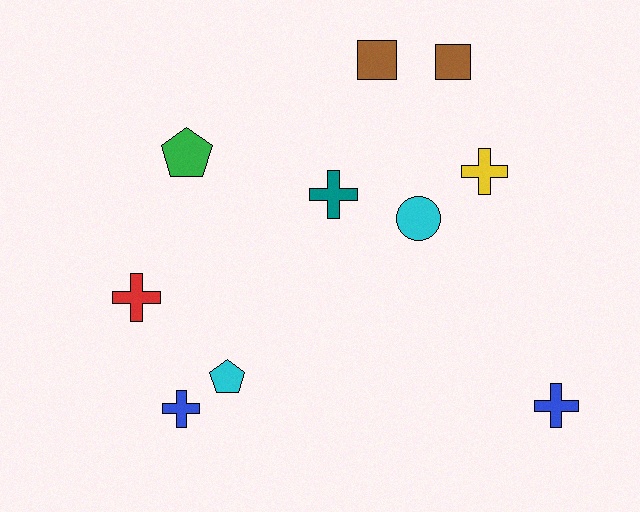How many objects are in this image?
There are 10 objects.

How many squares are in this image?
There are 2 squares.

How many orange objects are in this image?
There are no orange objects.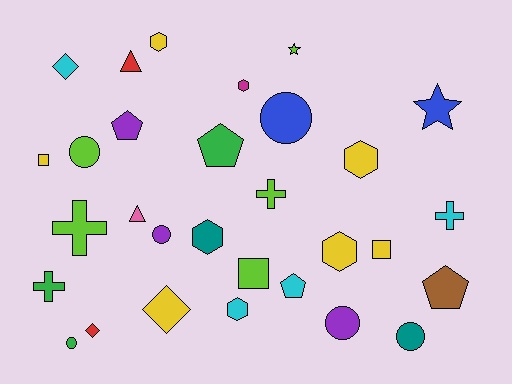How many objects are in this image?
There are 30 objects.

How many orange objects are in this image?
There are no orange objects.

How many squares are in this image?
There are 3 squares.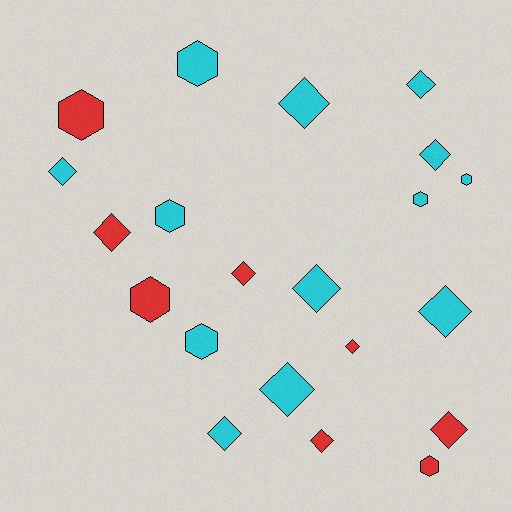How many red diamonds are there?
There are 5 red diamonds.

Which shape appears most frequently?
Diamond, with 13 objects.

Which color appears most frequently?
Cyan, with 13 objects.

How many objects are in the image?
There are 21 objects.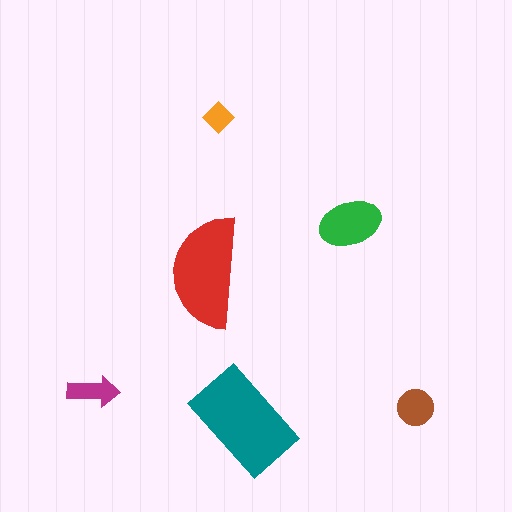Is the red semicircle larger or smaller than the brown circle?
Larger.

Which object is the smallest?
The orange diamond.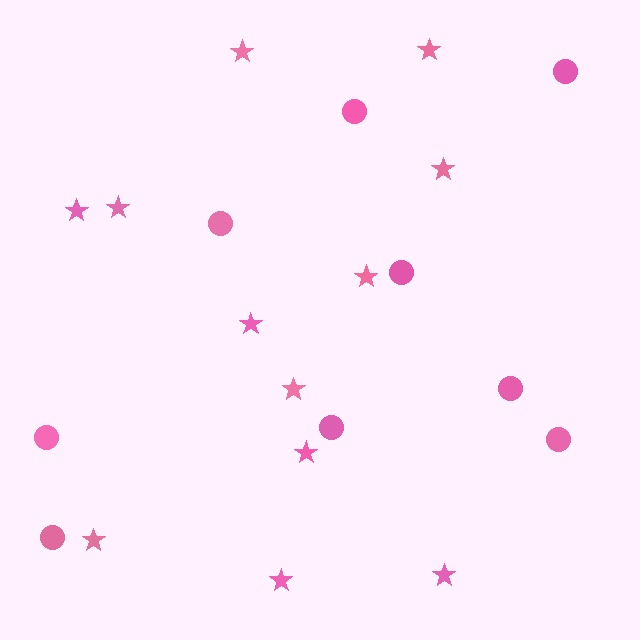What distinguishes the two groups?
There are 2 groups: one group of stars (12) and one group of circles (9).